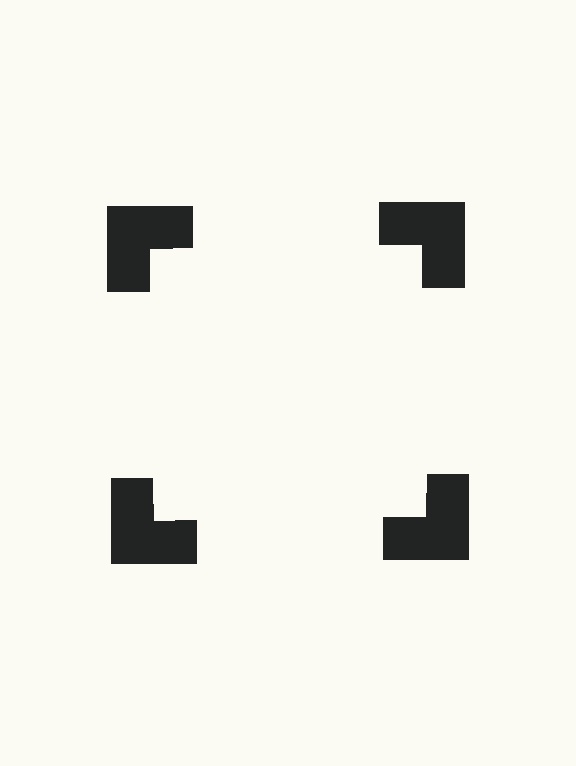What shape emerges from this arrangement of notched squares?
An illusory square — its edges are inferred from the aligned wedge cuts in the notched squares, not physically drawn.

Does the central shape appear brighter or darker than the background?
It typically appears slightly brighter than the background, even though no actual brightness change is drawn.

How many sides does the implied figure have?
4 sides.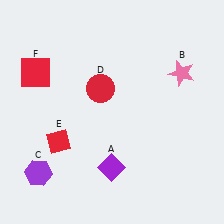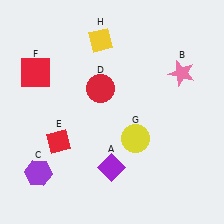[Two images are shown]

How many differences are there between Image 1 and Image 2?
There are 2 differences between the two images.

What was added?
A yellow circle (G), a yellow diamond (H) were added in Image 2.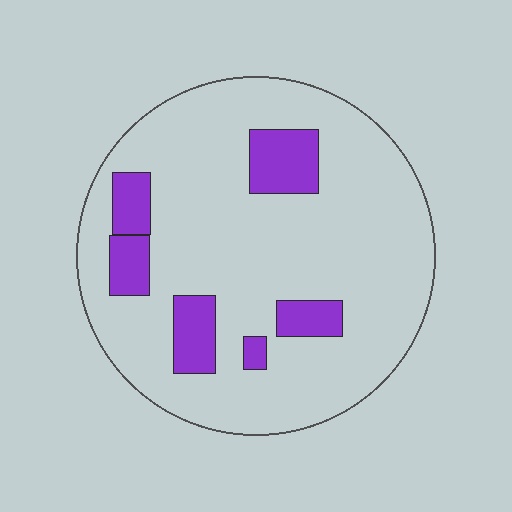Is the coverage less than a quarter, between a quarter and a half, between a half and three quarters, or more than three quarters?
Less than a quarter.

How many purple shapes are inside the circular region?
6.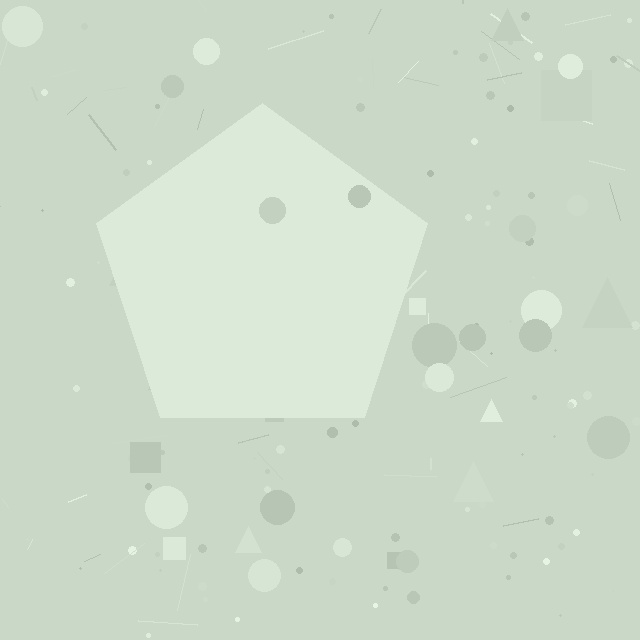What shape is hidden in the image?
A pentagon is hidden in the image.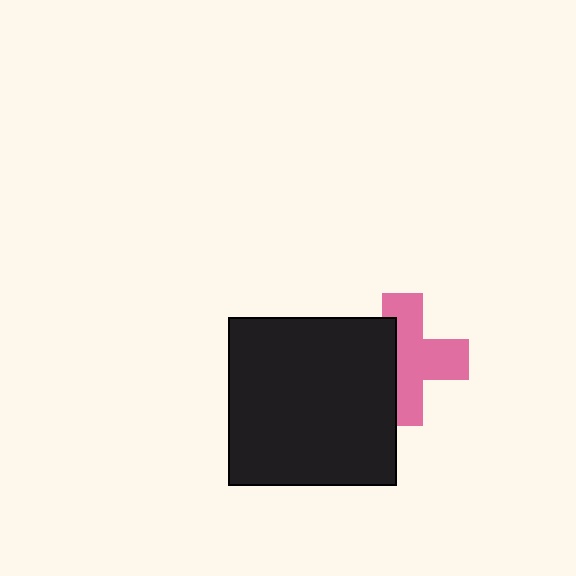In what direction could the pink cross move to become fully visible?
The pink cross could move right. That would shift it out from behind the black square entirely.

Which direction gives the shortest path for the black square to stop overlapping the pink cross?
Moving left gives the shortest separation.